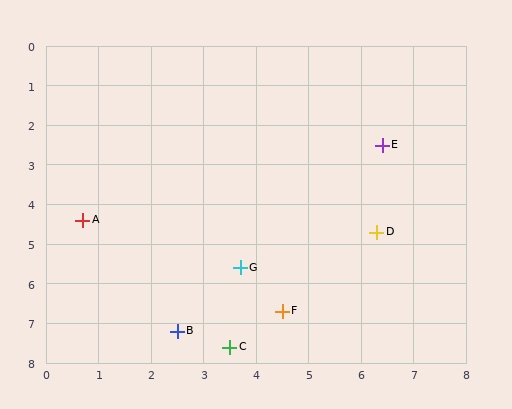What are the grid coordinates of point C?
Point C is at approximately (3.5, 7.6).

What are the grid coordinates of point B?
Point B is at approximately (2.5, 7.2).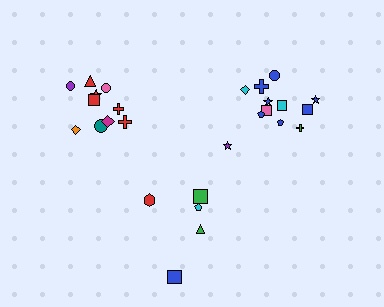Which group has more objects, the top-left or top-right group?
The top-right group.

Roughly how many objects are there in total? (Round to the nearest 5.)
Roughly 25 objects in total.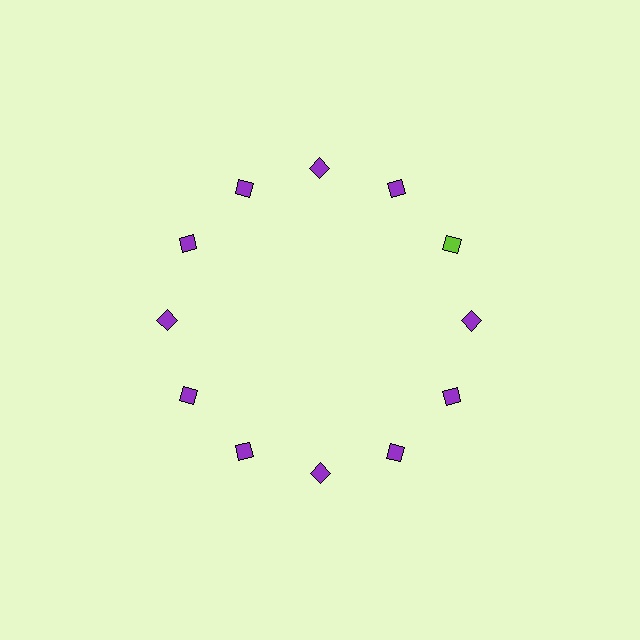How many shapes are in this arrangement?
There are 12 shapes arranged in a ring pattern.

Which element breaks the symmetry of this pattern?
The lime diamond at roughly the 2 o'clock position breaks the symmetry. All other shapes are purple diamonds.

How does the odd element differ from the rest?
It has a different color: lime instead of purple.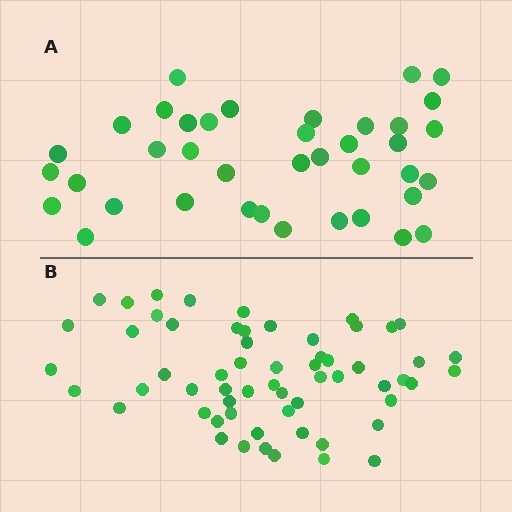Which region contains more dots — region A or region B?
Region B (the bottom region) has more dots.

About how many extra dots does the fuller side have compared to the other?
Region B has approximately 20 more dots than region A.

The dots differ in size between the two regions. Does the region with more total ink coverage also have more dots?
No. Region A has more total ink coverage because its dots are larger, but region B actually contains more individual dots. Total area can be misleading — the number of items is what matters here.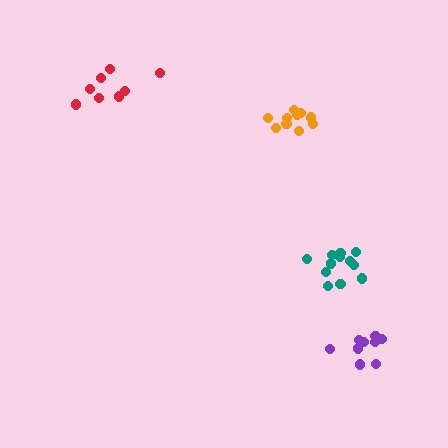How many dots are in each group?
Group 1: 8 dots, Group 2: 12 dots, Group 3: 9 dots, Group 4: 10 dots (39 total).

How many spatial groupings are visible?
There are 4 spatial groupings.